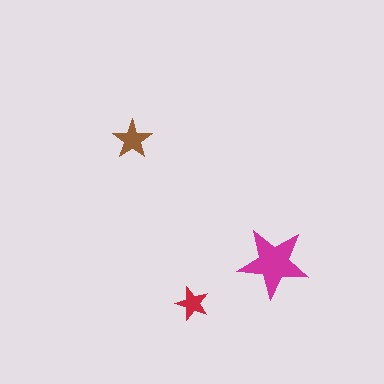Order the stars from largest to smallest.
the magenta one, the brown one, the red one.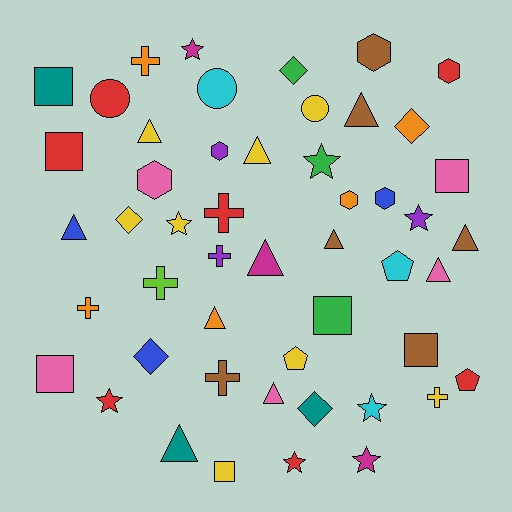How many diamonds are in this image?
There are 5 diamonds.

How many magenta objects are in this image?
There are 3 magenta objects.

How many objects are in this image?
There are 50 objects.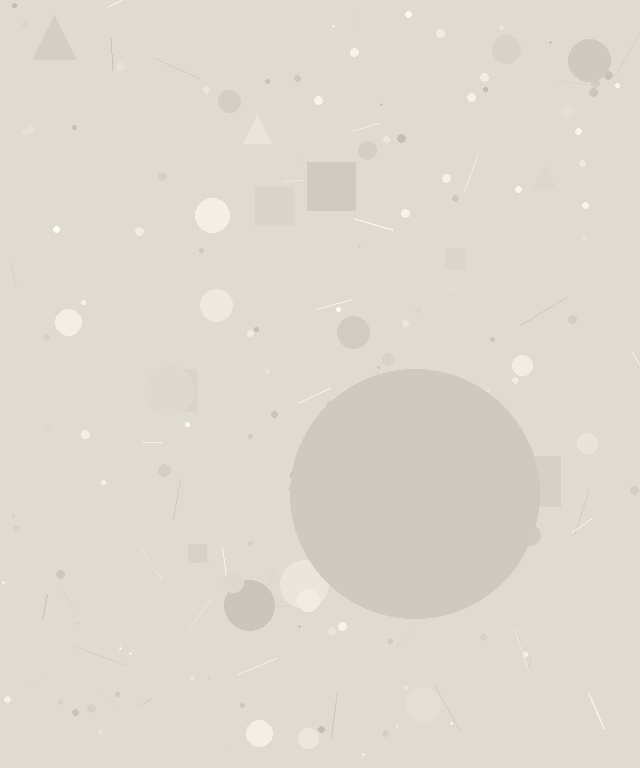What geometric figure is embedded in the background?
A circle is embedded in the background.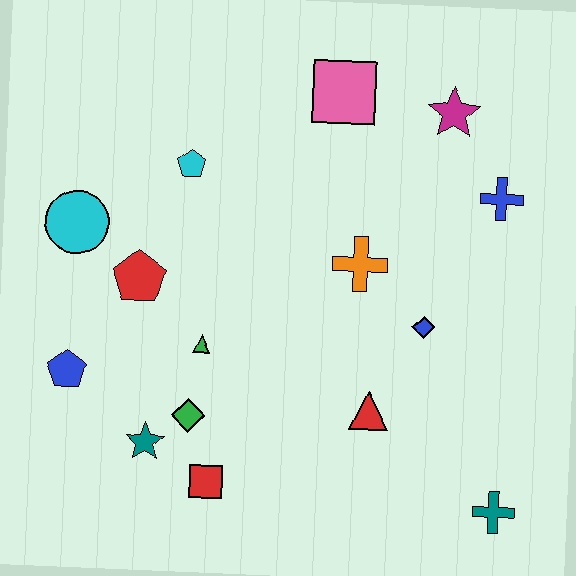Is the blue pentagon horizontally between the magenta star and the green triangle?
No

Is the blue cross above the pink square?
No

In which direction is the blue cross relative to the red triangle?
The blue cross is above the red triangle.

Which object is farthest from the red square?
The magenta star is farthest from the red square.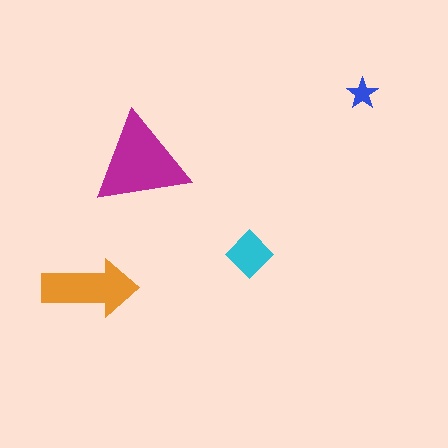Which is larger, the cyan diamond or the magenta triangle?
The magenta triangle.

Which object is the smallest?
The blue star.